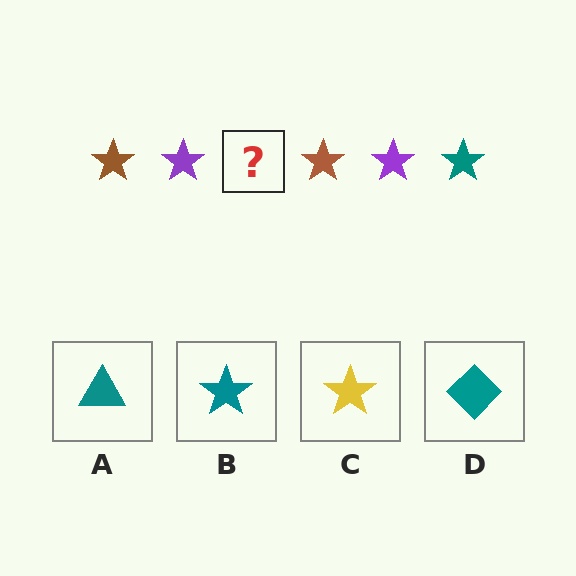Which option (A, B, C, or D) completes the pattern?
B.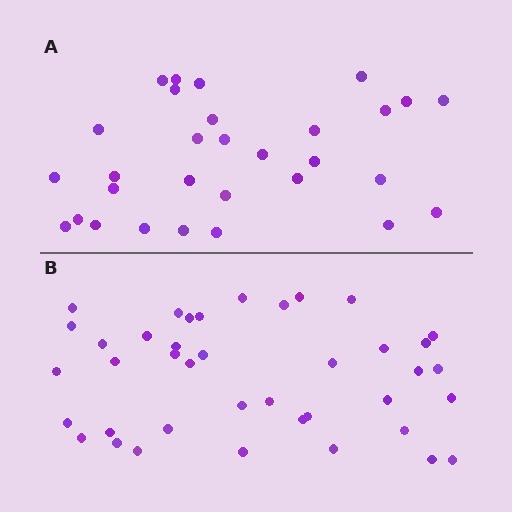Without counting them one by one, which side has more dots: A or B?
Region B (the bottom region) has more dots.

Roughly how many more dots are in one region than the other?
Region B has roughly 10 or so more dots than region A.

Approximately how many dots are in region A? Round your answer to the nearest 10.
About 30 dots.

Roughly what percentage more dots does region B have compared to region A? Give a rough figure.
About 35% more.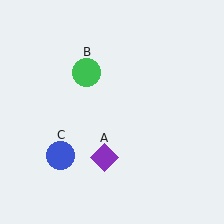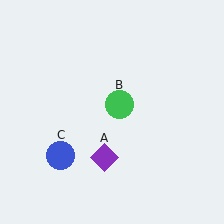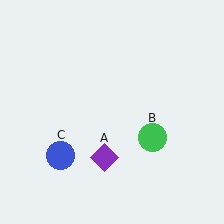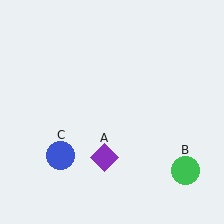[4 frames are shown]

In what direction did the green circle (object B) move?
The green circle (object B) moved down and to the right.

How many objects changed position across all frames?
1 object changed position: green circle (object B).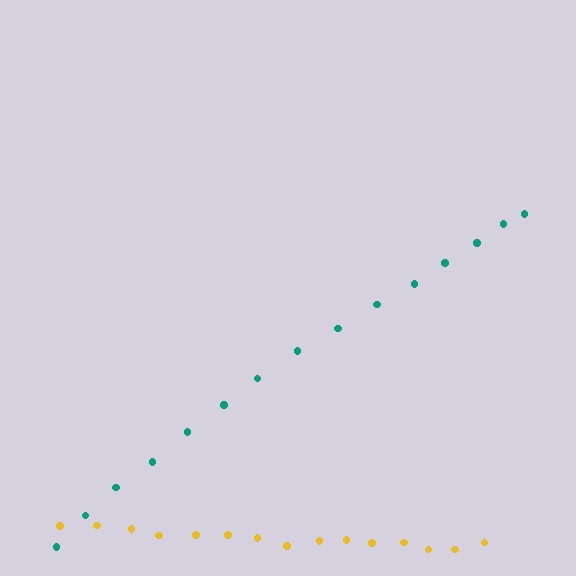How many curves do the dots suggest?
There are 2 distinct paths.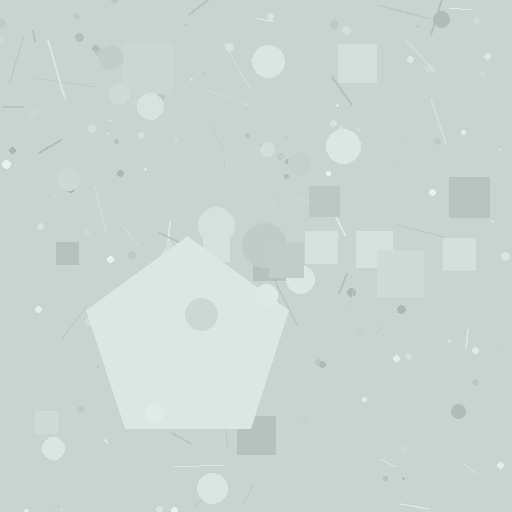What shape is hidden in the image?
A pentagon is hidden in the image.